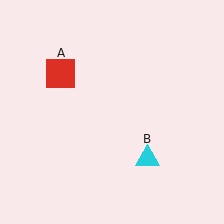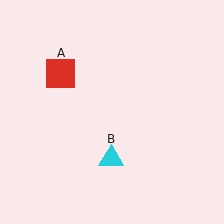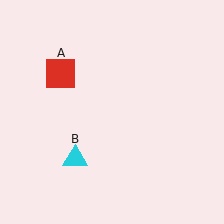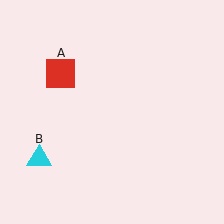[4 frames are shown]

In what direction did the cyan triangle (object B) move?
The cyan triangle (object B) moved left.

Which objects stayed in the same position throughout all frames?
Red square (object A) remained stationary.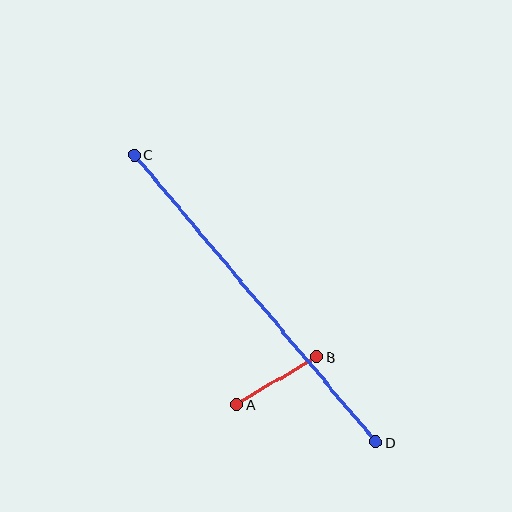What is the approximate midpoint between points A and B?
The midpoint is at approximately (277, 381) pixels.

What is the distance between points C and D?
The distance is approximately 375 pixels.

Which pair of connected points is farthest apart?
Points C and D are farthest apart.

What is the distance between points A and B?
The distance is approximately 93 pixels.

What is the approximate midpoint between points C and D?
The midpoint is at approximately (255, 298) pixels.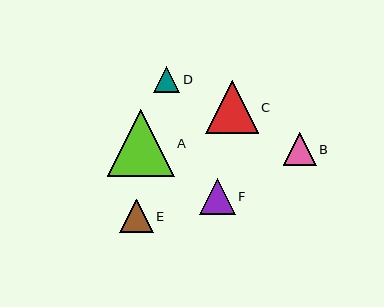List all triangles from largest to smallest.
From largest to smallest: A, C, F, E, B, D.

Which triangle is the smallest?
Triangle D is the smallest with a size of approximately 27 pixels.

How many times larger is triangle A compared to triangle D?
Triangle A is approximately 2.5 times the size of triangle D.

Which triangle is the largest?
Triangle A is the largest with a size of approximately 67 pixels.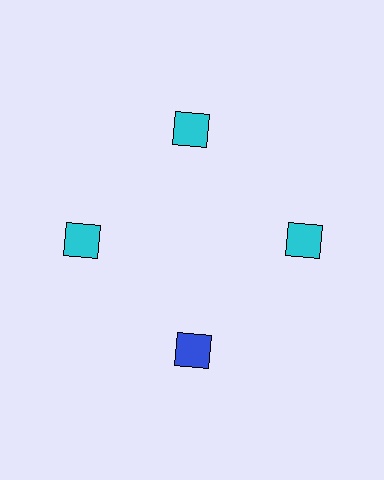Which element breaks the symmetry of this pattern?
The blue diamond at roughly the 6 o'clock position breaks the symmetry. All other shapes are cyan diamonds.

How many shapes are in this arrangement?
There are 4 shapes arranged in a ring pattern.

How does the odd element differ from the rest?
It has a different color: blue instead of cyan.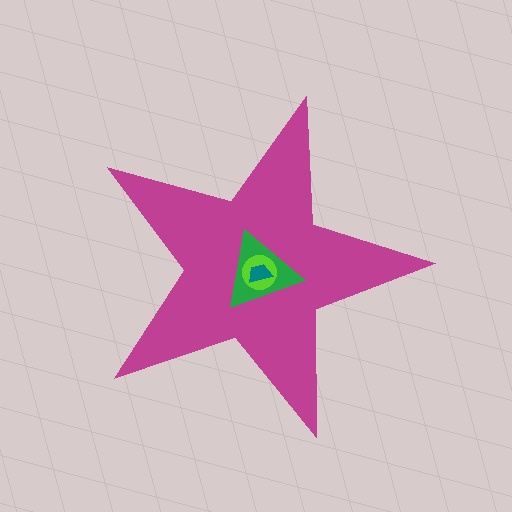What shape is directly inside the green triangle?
The lime circle.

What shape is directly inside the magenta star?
The green triangle.